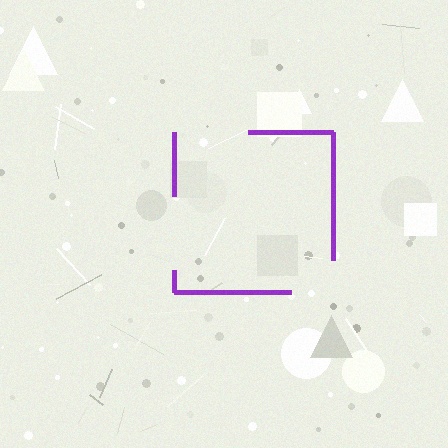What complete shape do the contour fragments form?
The contour fragments form a square.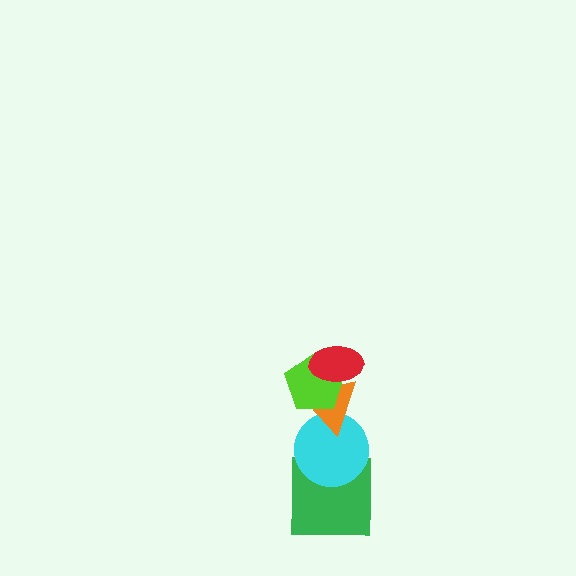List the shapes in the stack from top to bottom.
From top to bottom: the red ellipse, the lime pentagon, the orange triangle, the cyan circle, the green square.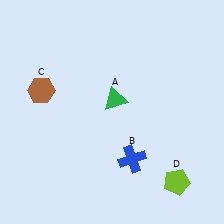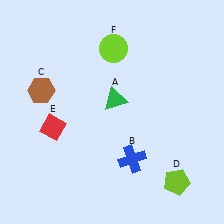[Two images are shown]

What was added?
A red diamond (E), a lime circle (F) were added in Image 2.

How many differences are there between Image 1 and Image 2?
There are 2 differences between the two images.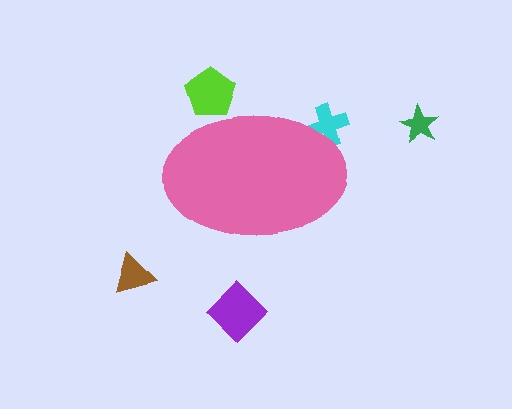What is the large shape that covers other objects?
A pink ellipse.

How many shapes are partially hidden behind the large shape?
2 shapes are partially hidden.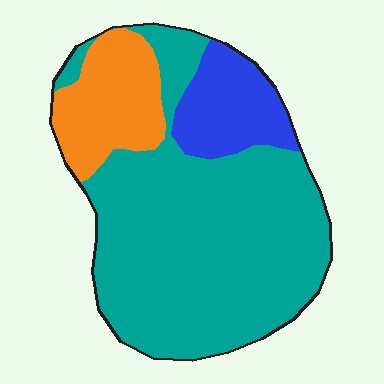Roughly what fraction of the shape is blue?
Blue takes up less than a sixth of the shape.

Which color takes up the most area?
Teal, at roughly 70%.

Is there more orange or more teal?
Teal.